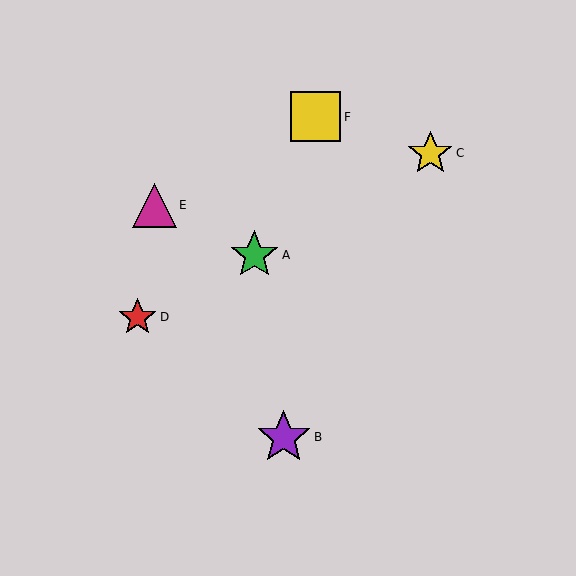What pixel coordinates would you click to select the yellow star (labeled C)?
Click at (430, 153) to select the yellow star C.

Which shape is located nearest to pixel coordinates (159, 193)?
The magenta triangle (labeled E) at (154, 205) is nearest to that location.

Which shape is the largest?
The purple star (labeled B) is the largest.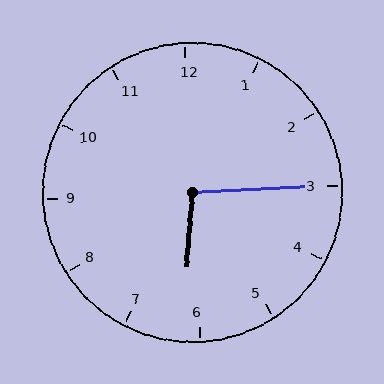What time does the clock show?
6:15.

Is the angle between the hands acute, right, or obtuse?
It is obtuse.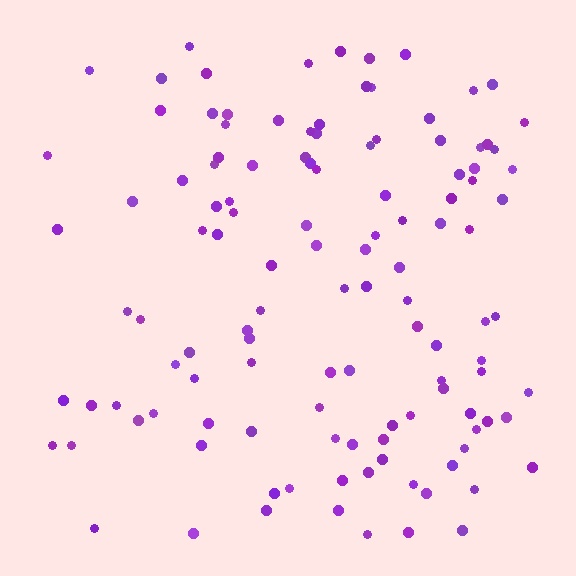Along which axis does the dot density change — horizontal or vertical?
Horizontal.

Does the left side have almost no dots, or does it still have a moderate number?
Still a moderate number, just noticeably fewer than the right.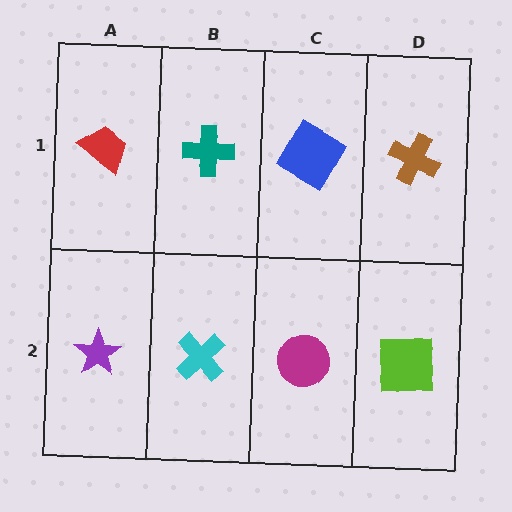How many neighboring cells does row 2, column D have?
2.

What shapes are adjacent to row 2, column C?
A blue diamond (row 1, column C), a cyan cross (row 2, column B), a lime square (row 2, column D).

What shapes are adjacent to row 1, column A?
A purple star (row 2, column A), a teal cross (row 1, column B).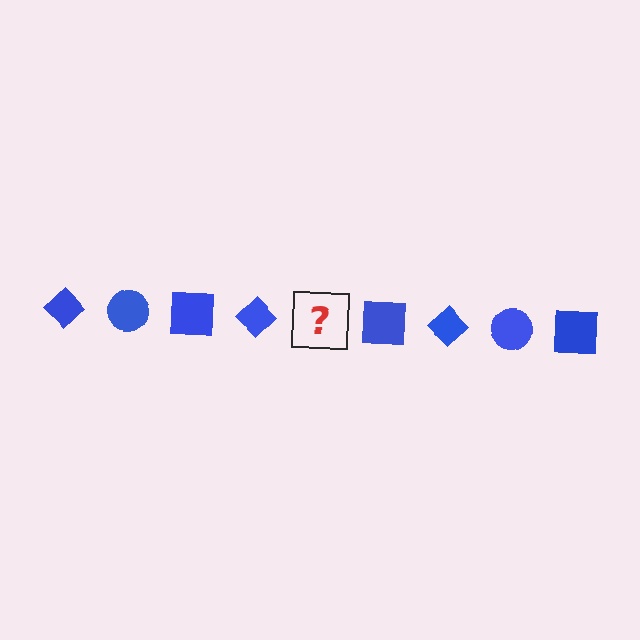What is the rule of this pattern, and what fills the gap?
The rule is that the pattern cycles through diamond, circle, square shapes in blue. The gap should be filled with a blue circle.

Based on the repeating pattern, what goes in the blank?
The blank should be a blue circle.